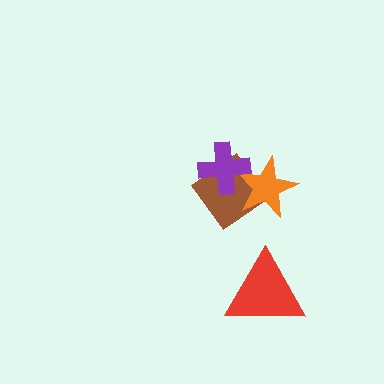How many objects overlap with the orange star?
2 objects overlap with the orange star.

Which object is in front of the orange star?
The purple cross is in front of the orange star.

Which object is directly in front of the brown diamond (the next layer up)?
The orange star is directly in front of the brown diamond.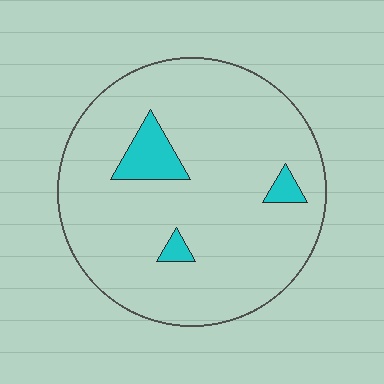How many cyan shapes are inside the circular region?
3.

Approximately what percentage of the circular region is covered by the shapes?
Approximately 10%.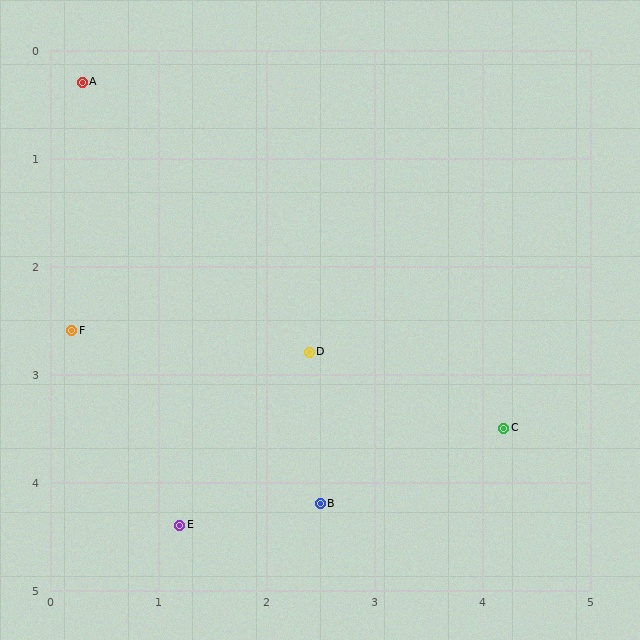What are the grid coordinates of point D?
Point D is at approximately (2.4, 2.8).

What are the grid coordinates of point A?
Point A is at approximately (0.3, 0.3).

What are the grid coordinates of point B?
Point B is at approximately (2.5, 4.2).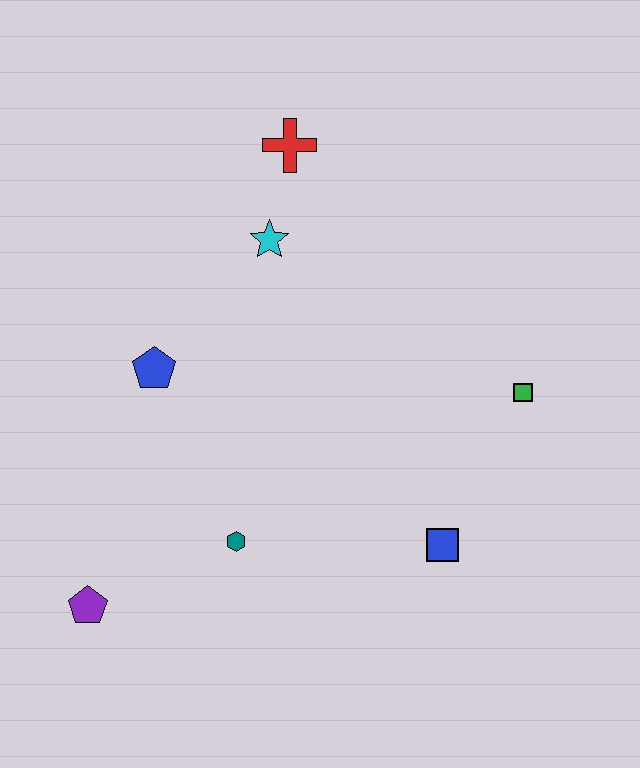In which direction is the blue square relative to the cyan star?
The blue square is below the cyan star.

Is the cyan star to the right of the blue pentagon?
Yes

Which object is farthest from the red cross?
The purple pentagon is farthest from the red cross.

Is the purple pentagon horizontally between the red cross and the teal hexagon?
No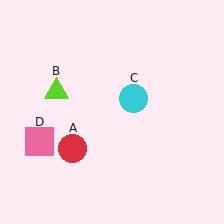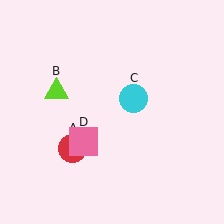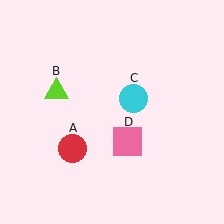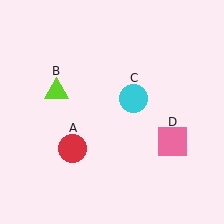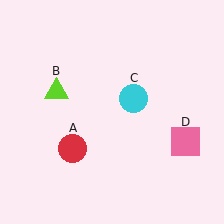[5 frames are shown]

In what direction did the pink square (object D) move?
The pink square (object D) moved right.